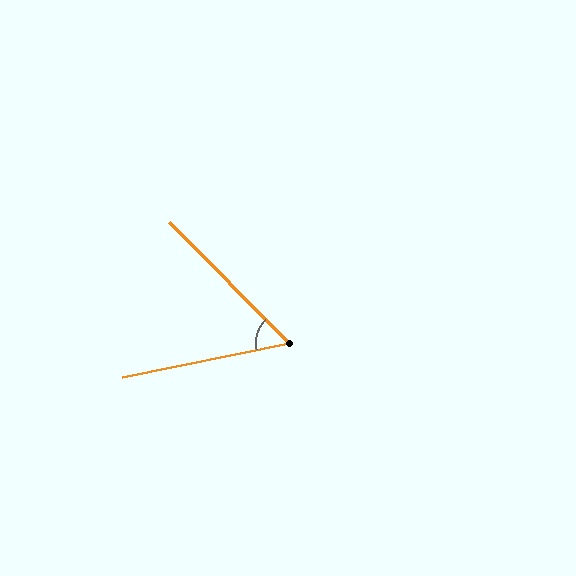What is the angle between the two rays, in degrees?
Approximately 57 degrees.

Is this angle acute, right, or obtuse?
It is acute.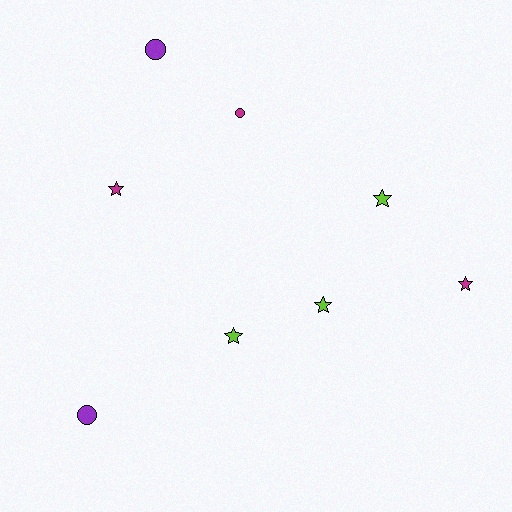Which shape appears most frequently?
Star, with 5 objects.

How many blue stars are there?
There are no blue stars.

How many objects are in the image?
There are 8 objects.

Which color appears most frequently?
Magenta, with 3 objects.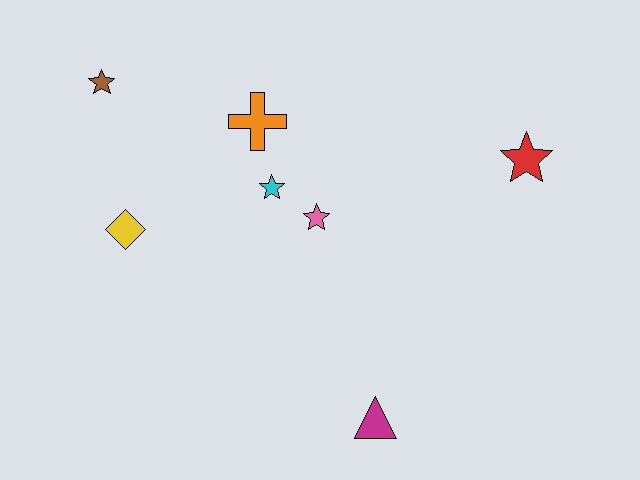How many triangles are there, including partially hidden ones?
There is 1 triangle.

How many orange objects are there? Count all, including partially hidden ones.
There is 1 orange object.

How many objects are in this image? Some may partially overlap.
There are 7 objects.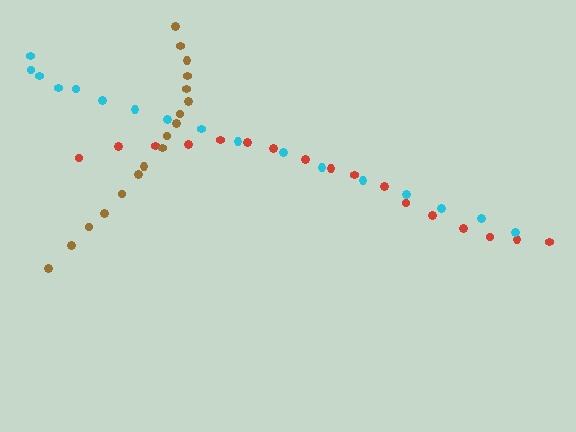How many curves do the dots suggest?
There are 3 distinct paths.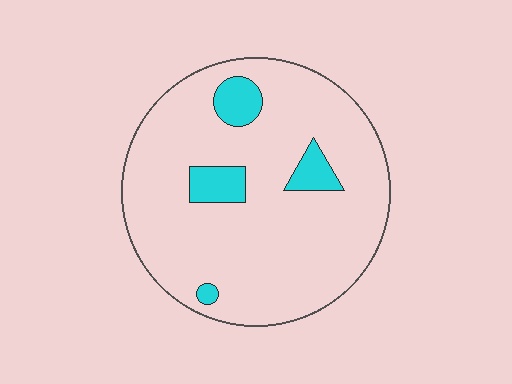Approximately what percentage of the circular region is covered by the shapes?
Approximately 10%.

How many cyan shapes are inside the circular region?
4.